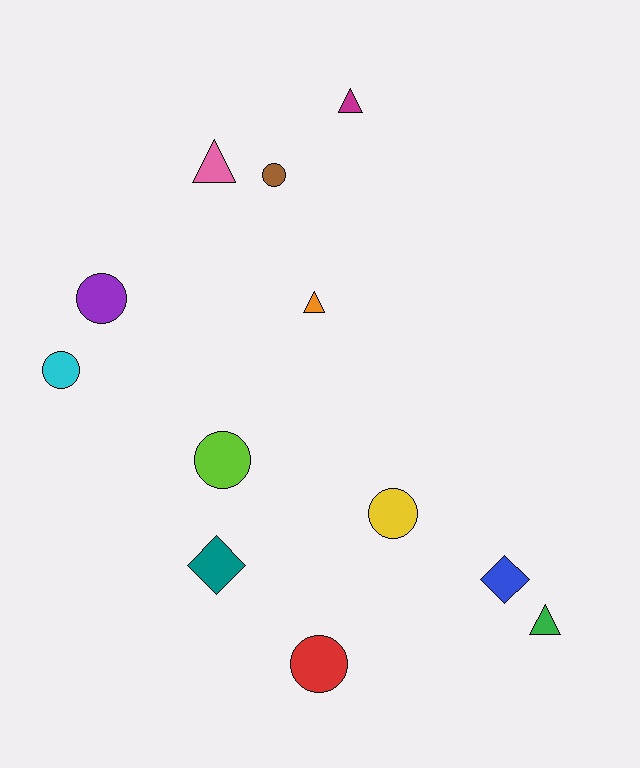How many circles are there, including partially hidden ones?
There are 6 circles.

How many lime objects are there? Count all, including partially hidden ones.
There is 1 lime object.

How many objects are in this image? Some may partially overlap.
There are 12 objects.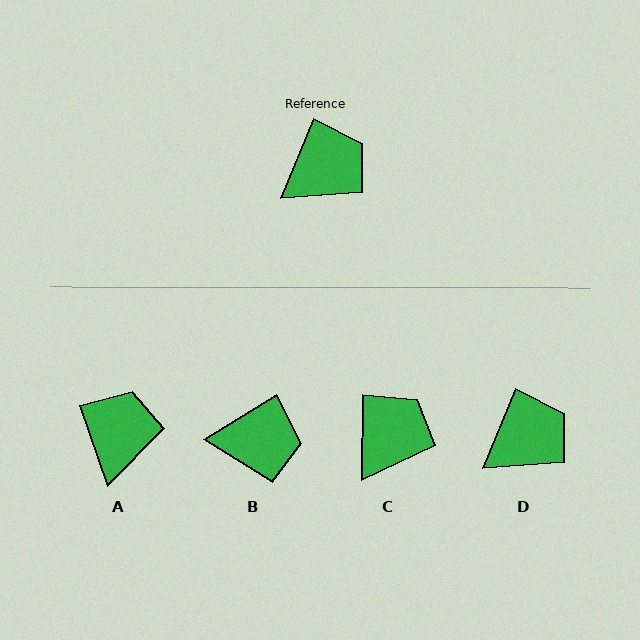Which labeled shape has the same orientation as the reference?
D.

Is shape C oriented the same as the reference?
No, it is off by about 22 degrees.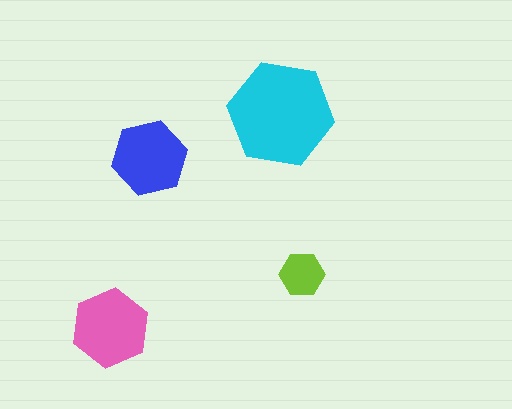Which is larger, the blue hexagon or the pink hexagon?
The pink one.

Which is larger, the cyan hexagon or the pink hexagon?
The cyan one.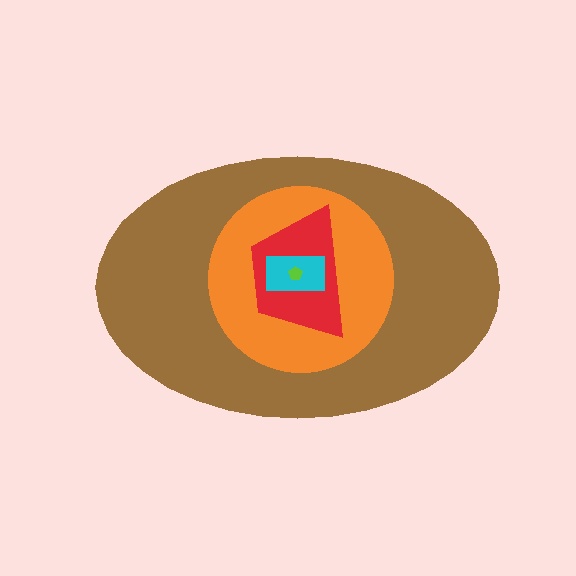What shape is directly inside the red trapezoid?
The cyan rectangle.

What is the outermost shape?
The brown ellipse.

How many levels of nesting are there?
5.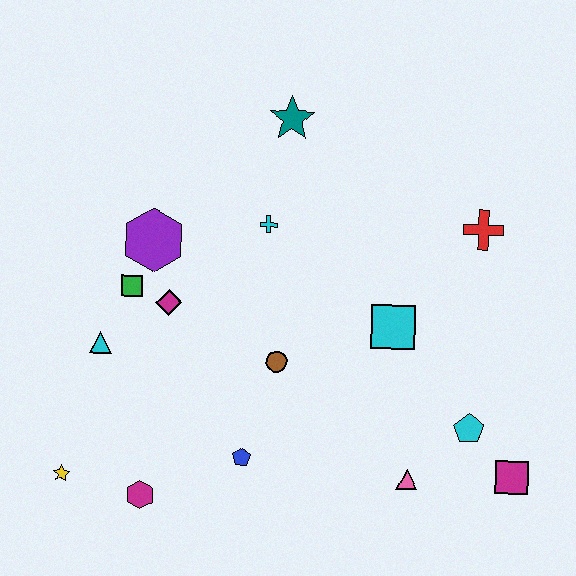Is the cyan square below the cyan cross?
Yes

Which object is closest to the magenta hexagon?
The yellow star is closest to the magenta hexagon.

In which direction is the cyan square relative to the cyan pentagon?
The cyan square is above the cyan pentagon.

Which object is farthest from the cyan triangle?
The magenta square is farthest from the cyan triangle.